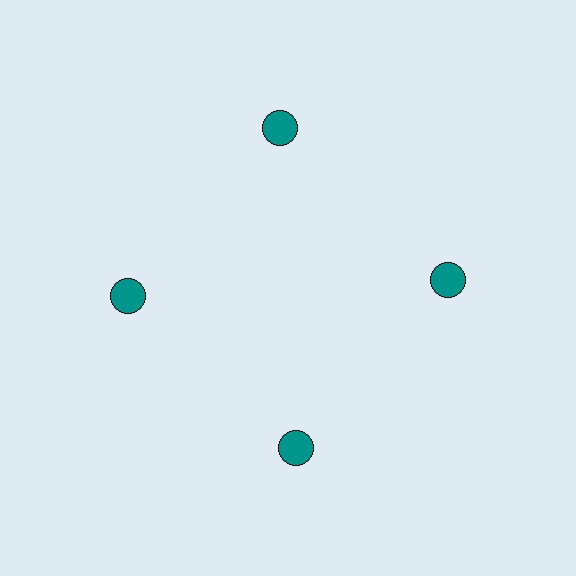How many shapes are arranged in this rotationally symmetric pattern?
There are 4 shapes, arranged in 4 groups of 1.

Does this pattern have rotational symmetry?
Yes, this pattern has 4-fold rotational symmetry. It looks the same after rotating 90 degrees around the center.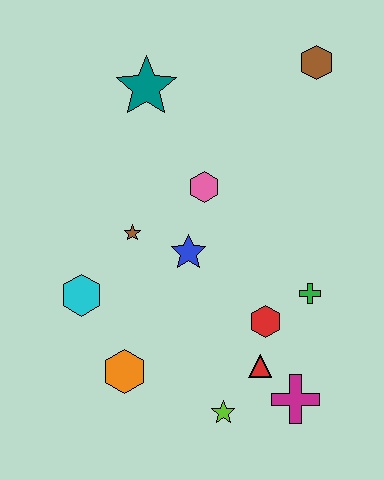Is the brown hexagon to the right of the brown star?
Yes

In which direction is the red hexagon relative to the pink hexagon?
The red hexagon is below the pink hexagon.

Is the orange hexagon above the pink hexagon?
No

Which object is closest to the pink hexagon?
The blue star is closest to the pink hexagon.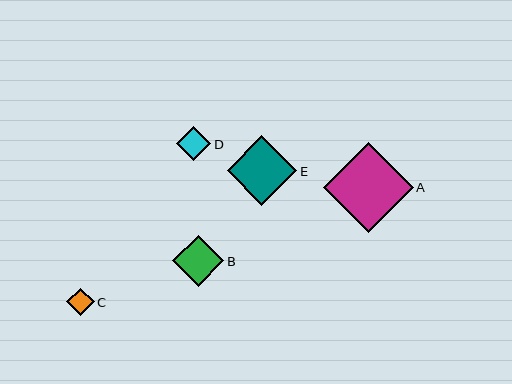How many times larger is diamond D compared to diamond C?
Diamond D is approximately 1.3 times the size of diamond C.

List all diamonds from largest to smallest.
From largest to smallest: A, E, B, D, C.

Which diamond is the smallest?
Diamond C is the smallest with a size of approximately 28 pixels.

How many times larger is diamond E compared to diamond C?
Diamond E is approximately 2.5 times the size of diamond C.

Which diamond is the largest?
Diamond A is the largest with a size of approximately 90 pixels.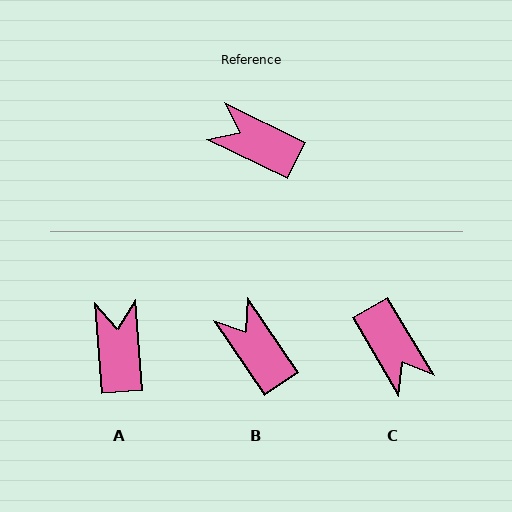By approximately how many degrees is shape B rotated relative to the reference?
Approximately 30 degrees clockwise.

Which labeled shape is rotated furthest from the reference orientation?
C, about 147 degrees away.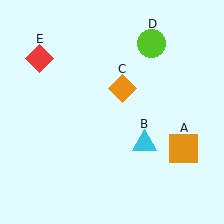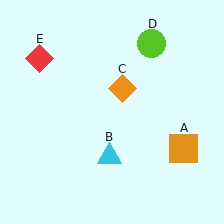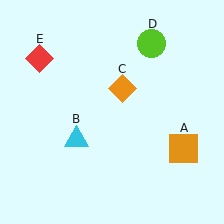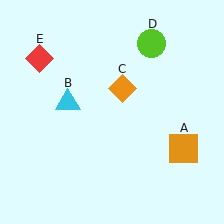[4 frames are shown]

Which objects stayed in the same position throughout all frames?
Orange square (object A) and orange diamond (object C) and lime circle (object D) and red diamond (object E) remained stationary.